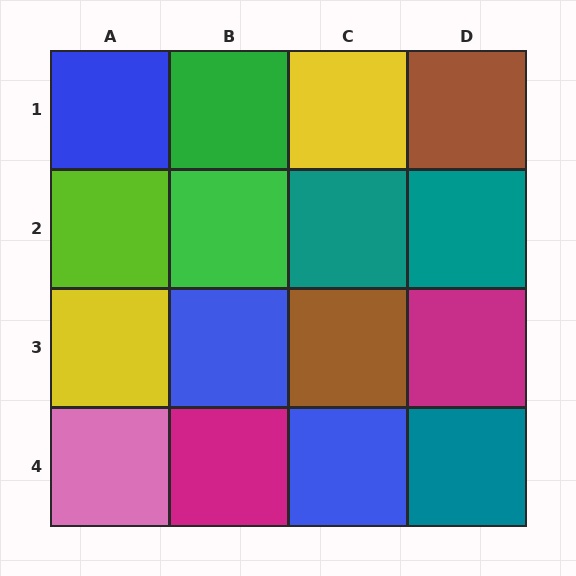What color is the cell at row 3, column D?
Magenta.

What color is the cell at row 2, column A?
Lime.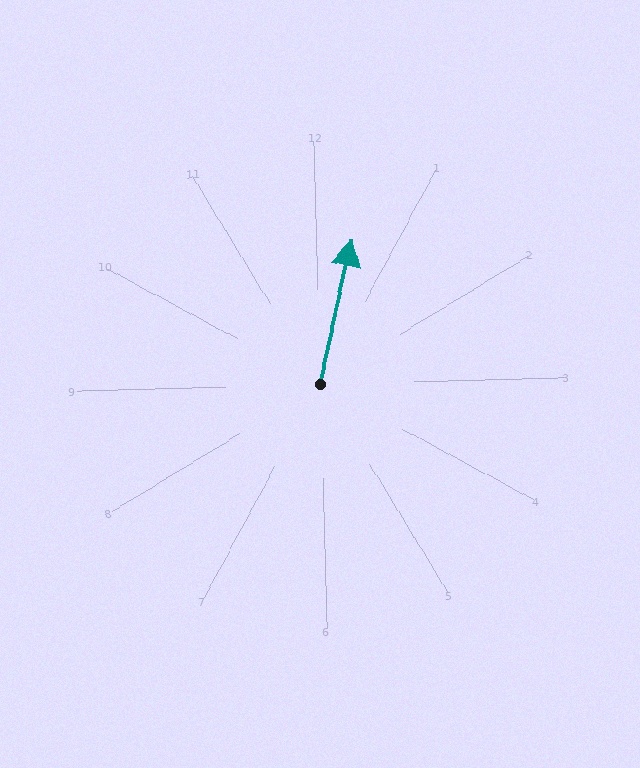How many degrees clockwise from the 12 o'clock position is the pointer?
Approximately 14 degrees.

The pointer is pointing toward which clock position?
Roughly 12 o'clock.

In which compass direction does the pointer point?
North.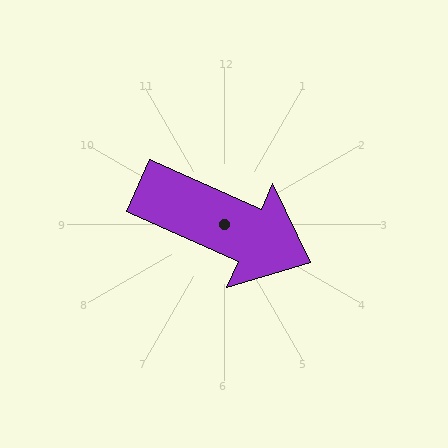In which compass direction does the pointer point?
Southeast.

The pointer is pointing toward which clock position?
Roughly 4 o'clock.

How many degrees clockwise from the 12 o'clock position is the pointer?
Approximately 114 degrees.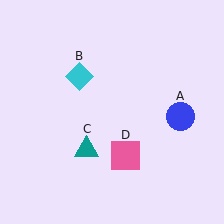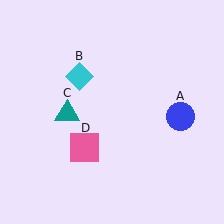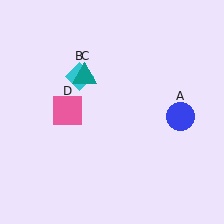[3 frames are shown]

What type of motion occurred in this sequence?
The teal triangle (object C), pink square (object D) rotated clockwise around the center of the scene.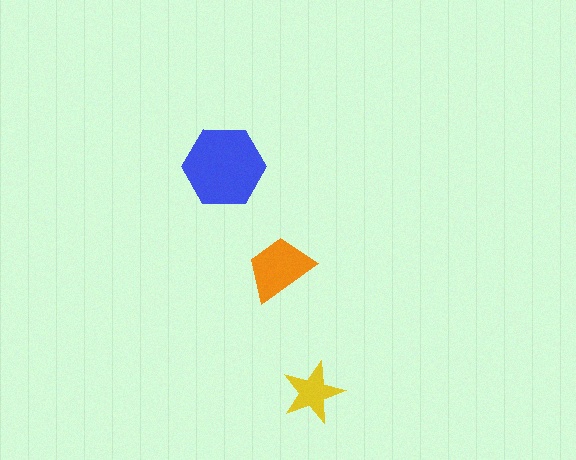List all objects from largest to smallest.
The blue hexagon, the orange trapezoid, the yellow star.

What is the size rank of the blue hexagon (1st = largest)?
1st.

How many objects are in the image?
There are 3 objects in the image.